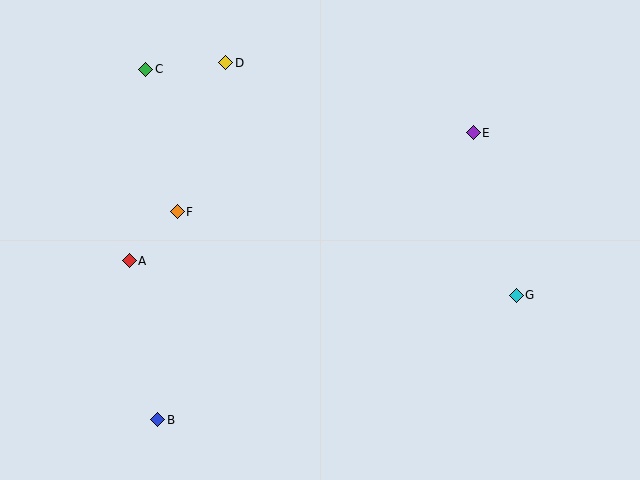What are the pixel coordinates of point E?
Point E is at (473, 133).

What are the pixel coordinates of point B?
Point B is at (158, 420).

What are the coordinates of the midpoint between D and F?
The midpoint between D and F is at (201, 137).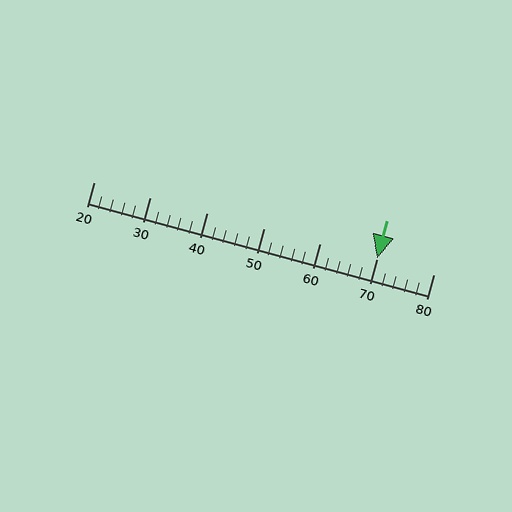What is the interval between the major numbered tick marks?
The major tick marks are spaced 10 units apart.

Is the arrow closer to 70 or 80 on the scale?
The arrow is closer to 70.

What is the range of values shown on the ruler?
The ruler shows values from 20 to 80.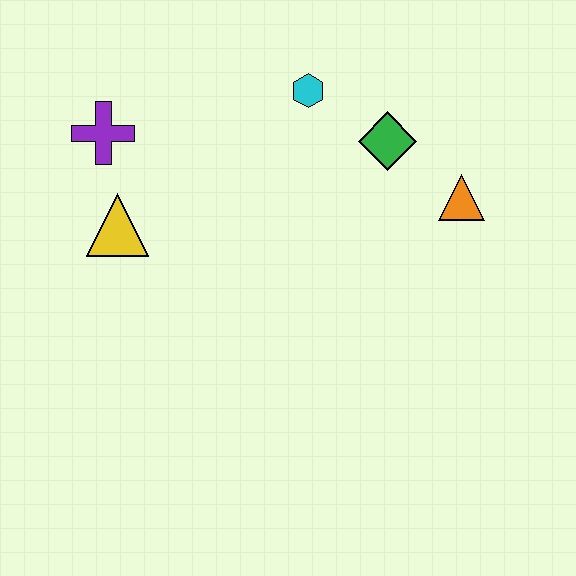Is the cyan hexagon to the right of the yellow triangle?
Yes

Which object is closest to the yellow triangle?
The purple cross is closest to the yellow triangle.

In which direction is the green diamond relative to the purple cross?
The green diamond is to the right of the purple cross.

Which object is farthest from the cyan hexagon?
The yellow triangle is farthest from the cyan hexagon.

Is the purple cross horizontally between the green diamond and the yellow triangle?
No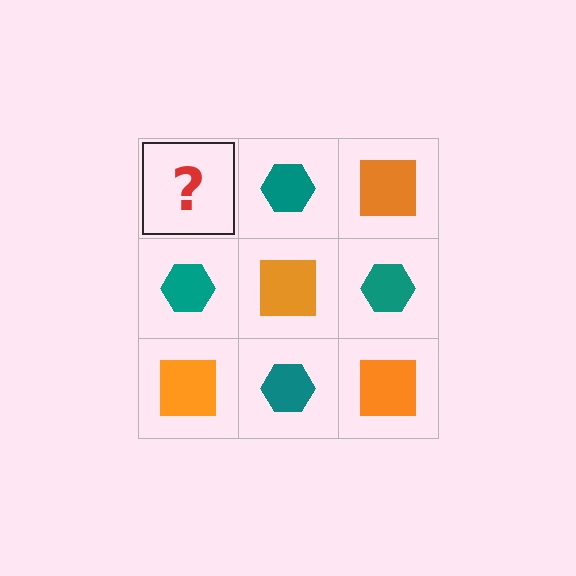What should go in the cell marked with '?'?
The missing cell should contain an orange square.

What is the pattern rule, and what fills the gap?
The rule is that it alternates orange square and teal hexagon in a checkerboard pattern. The gap should be filled with an orange square.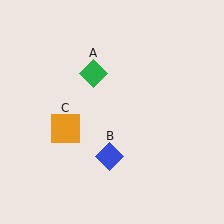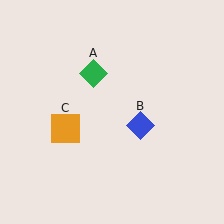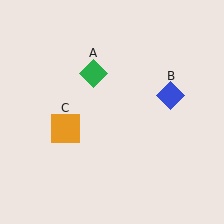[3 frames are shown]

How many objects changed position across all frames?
1 object changed position: blue diamond (object B).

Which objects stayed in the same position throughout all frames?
Green diamond (object A) and orange square (object C) remained stationary.